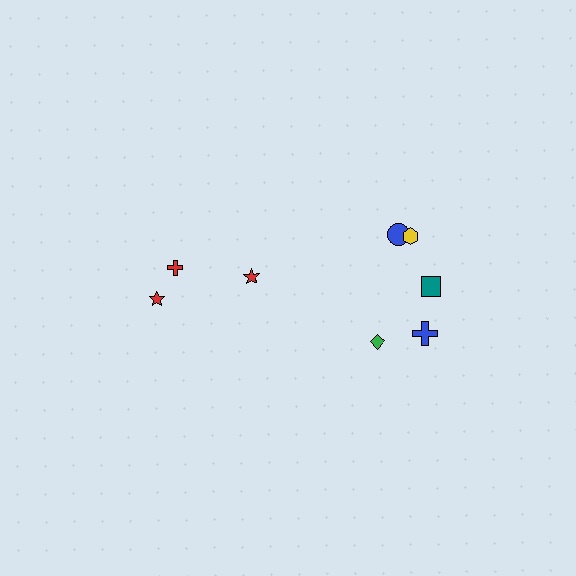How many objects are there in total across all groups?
There are 8 objects.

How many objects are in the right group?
There are 5 objects.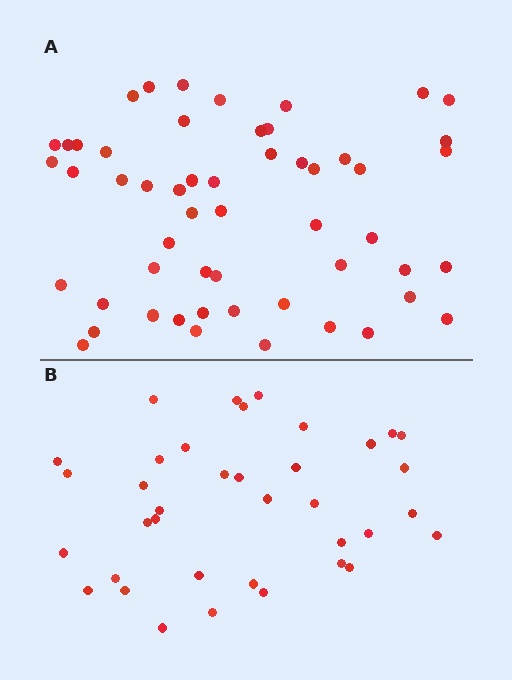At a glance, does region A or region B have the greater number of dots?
Region A (the top region) has more dots.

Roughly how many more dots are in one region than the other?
Region A has approximately 15 more dots than region B.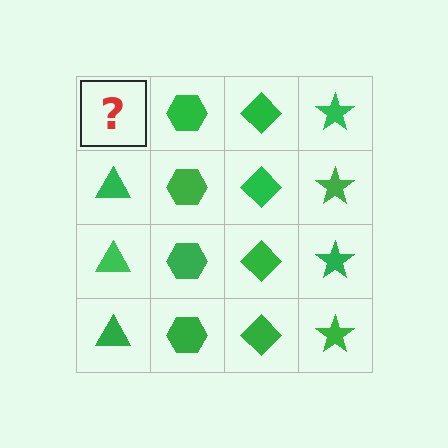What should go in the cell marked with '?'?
The missing cell should contain a green triangle.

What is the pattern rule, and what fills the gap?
The rule is that each column has a consistent shape. The gap should be filled with a green triangle.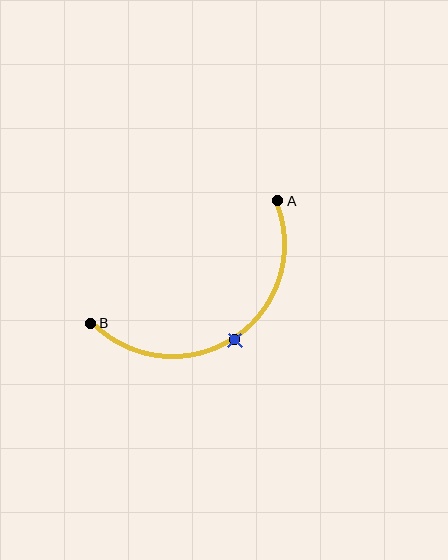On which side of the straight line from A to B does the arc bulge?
The arc bulges below the straight line connecting A and B.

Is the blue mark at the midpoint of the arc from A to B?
Yes. The blue mark lies on the arc at equal arc-length from both A and B — it is the arc midpoint.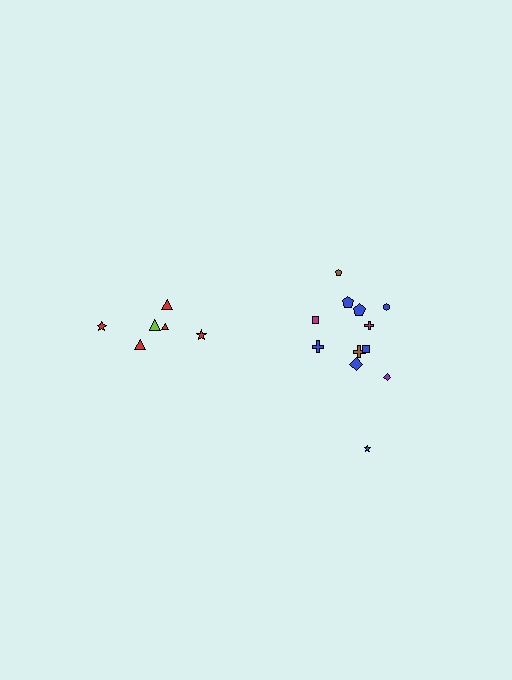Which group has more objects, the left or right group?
The right group.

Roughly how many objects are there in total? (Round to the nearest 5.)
Roughly 20 objects in total.